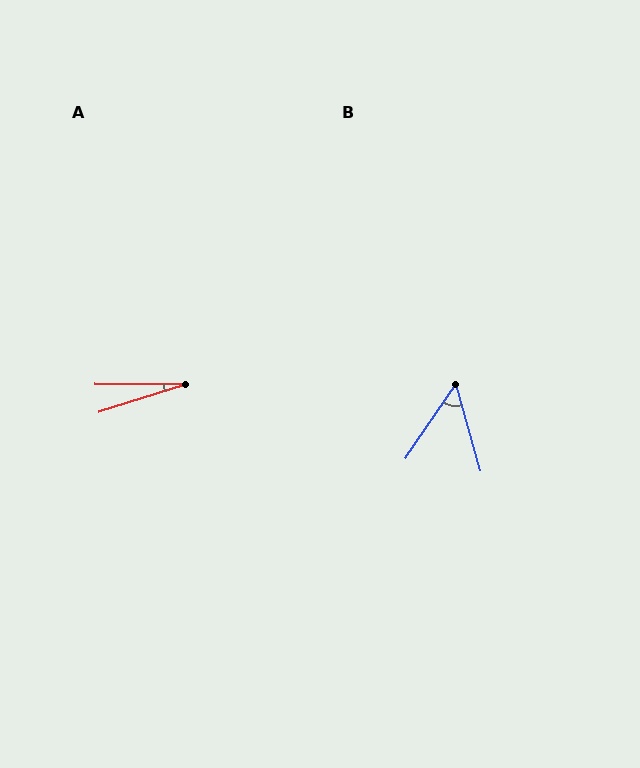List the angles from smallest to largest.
A (18°), B (50°).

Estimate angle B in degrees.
Approximately 50 degrees.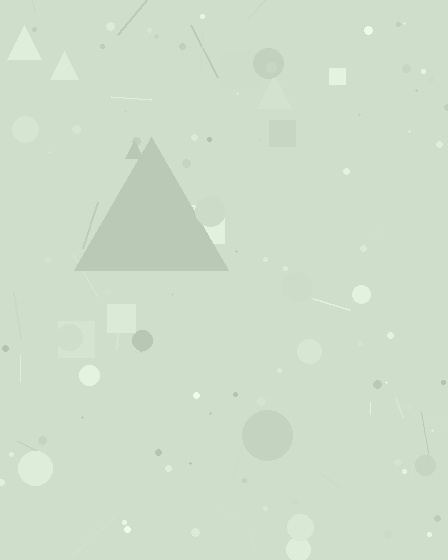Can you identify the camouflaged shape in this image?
The camouflaged shape is a triangle.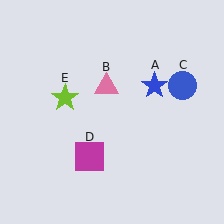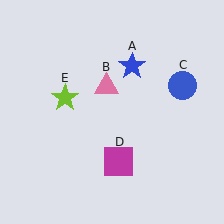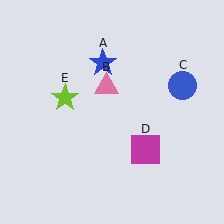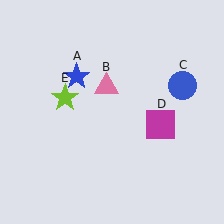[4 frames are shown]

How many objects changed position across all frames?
2 objects changed position: blue star (object A), magenta square (object D).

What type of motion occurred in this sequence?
The blue star (object A), magenta square (object D) rotated counterclockwise around the center of the scene.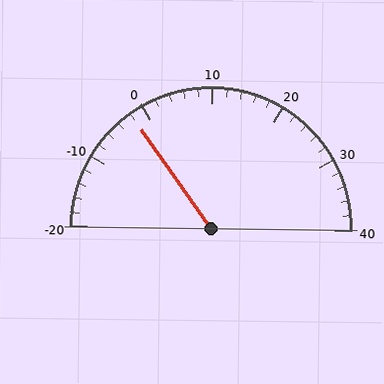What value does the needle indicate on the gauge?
The needle indicates approximately -2.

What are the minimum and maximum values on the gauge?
The gauge ranges from -20 to 40.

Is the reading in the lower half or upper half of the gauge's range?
The reading is in the lower half of the range (-20 to 40).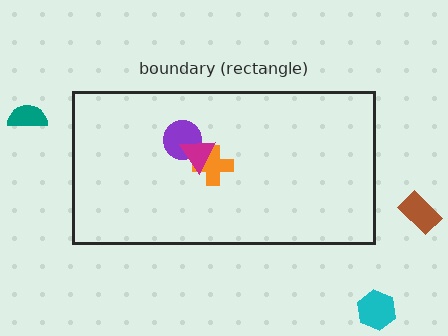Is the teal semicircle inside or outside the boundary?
Outside.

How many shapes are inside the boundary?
3 inside, 3 outside.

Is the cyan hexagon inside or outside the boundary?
Outside.